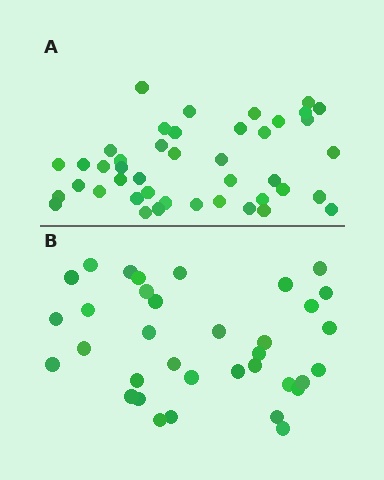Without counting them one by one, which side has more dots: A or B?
Region A (the top region) has more dots.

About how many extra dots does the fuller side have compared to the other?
Region A has roughly 8 or so more dots than region B.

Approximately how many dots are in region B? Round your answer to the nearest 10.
About 40 dots. (The exact count is 35, which rounds to 40.)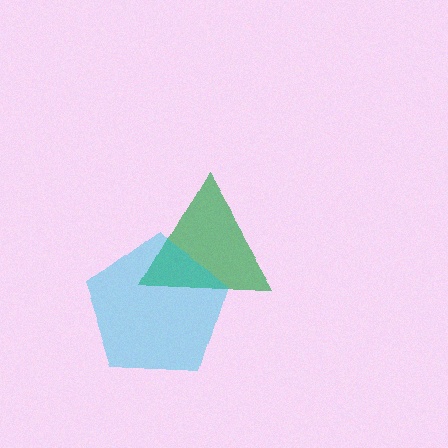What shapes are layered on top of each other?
The layered shapes are: a green triangle, a cyan pentagon.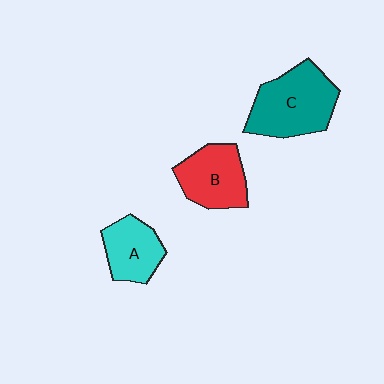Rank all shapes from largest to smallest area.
From largest to smallest: C (teal), B (red), A (cyan).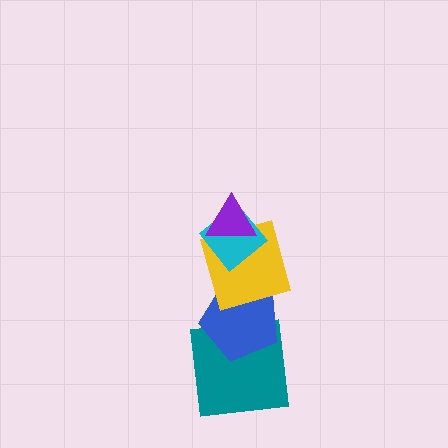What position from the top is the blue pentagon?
The blue pentagon is 4th from the top.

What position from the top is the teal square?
The teal square is 5th from the top.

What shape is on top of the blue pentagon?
The yellow square is on top of the blue pentagon.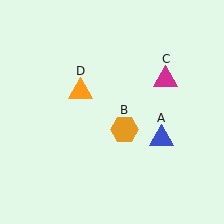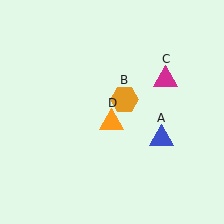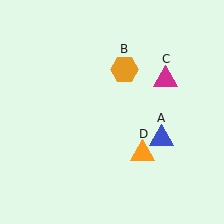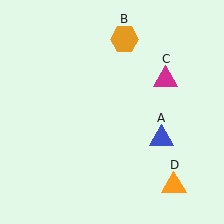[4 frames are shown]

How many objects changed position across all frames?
2 objects changed position: orange hexagon (object B), orange triangle (object D).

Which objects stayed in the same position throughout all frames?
Blue triangle (object A) and magenta triangle (object C) remained stationary.